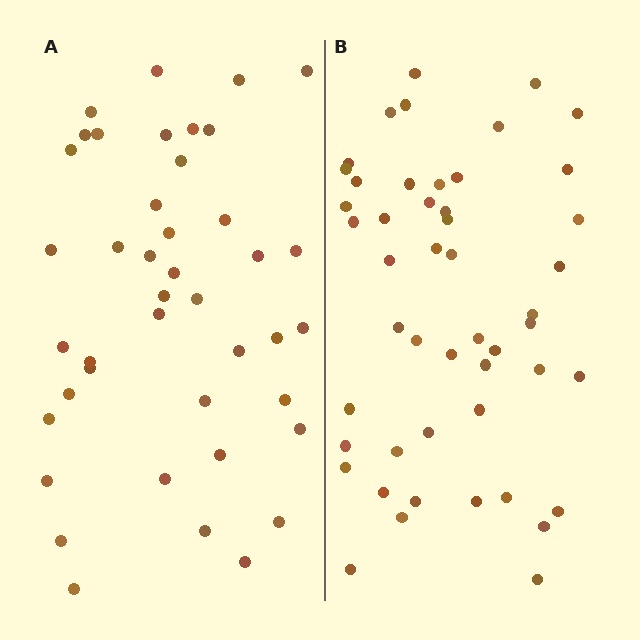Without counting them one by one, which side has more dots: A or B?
Region B (the right region) has more dots.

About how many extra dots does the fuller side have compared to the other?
Region B has roughly 8 or so more dots than region A.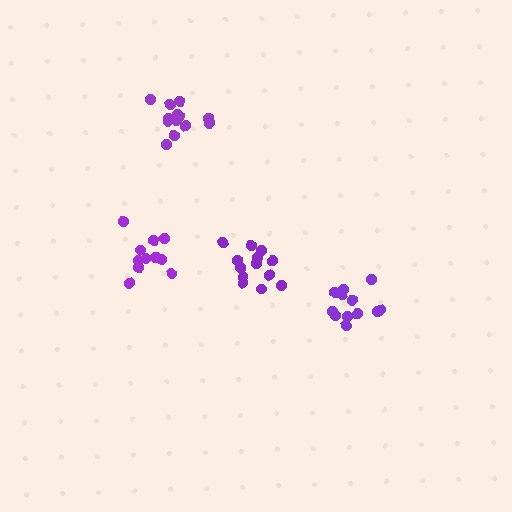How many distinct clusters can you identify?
There are 4 distinct clusters.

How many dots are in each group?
Group 1: 13 dots, Group 2: 13 dots, Group 3: 12 dots, Group 4: 11 dots (49 total).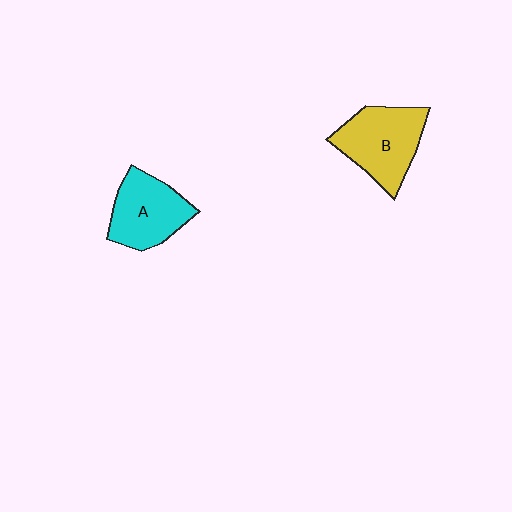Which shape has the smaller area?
Shape A (cyan).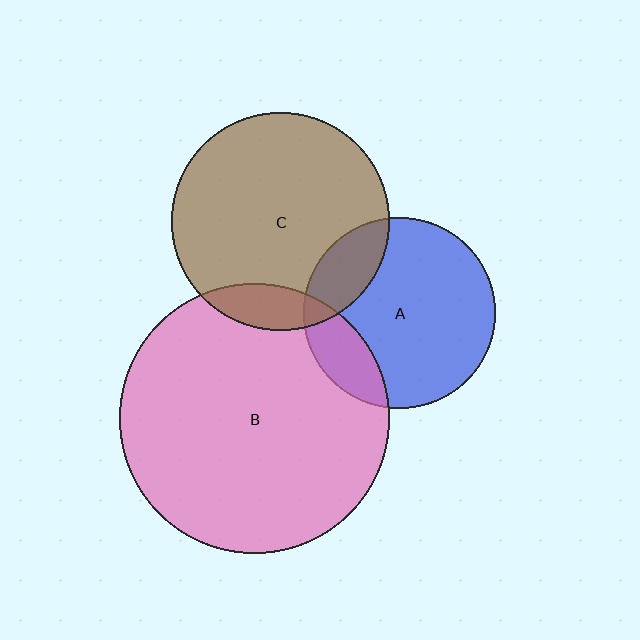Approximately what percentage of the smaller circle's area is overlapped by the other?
Approximately 10%.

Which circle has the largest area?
Circle B (pink).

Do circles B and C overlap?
Yes.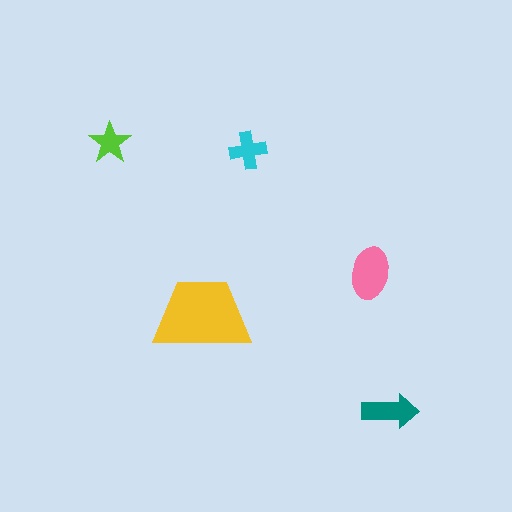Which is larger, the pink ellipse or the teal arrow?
The pink ellipse.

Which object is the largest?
The yellow trapezoid.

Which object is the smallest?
The lime star.